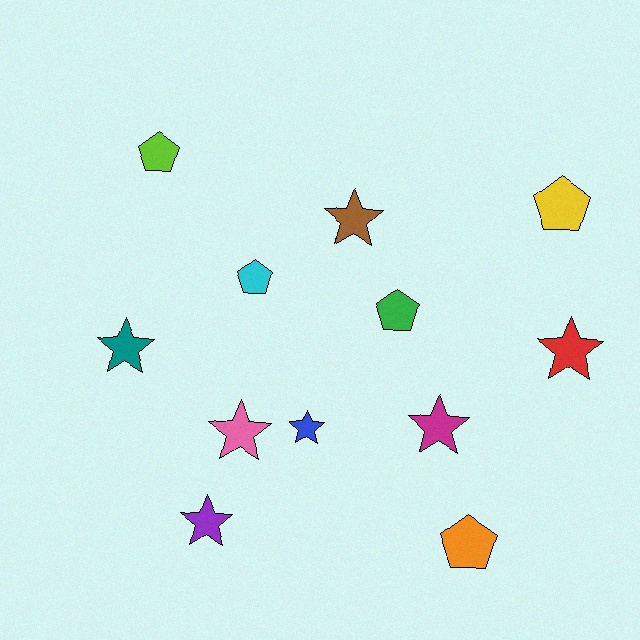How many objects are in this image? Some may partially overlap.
There are 12 objects.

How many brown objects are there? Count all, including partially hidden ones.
There is 1 brown object.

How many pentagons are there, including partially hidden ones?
There are 5 pentagons.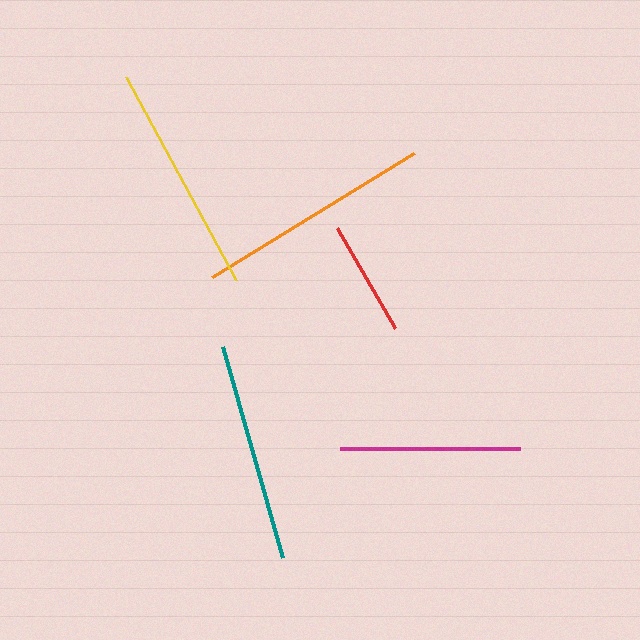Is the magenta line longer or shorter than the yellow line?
The yellow line is longer than the magenta line.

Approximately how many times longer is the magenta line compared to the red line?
The magenta line is approximately 1.6 times the length of the red line.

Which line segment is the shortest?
The red line is the shortest at approximately 116 pixels.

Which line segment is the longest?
The orange line is the longest at approximately 237 pixels.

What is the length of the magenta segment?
The magenta segment is approximately 181 pixels long.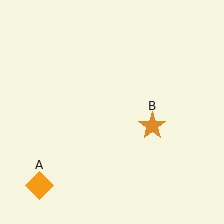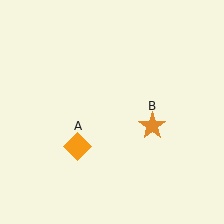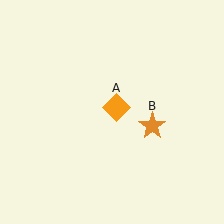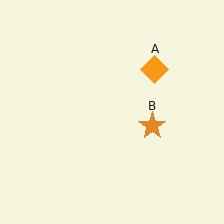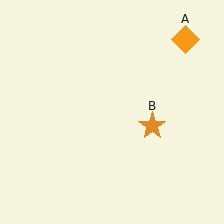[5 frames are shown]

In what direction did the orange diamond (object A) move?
The orange diamond (object A) moved up and to the right.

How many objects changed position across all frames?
1 object changed position: orange diamond (object A).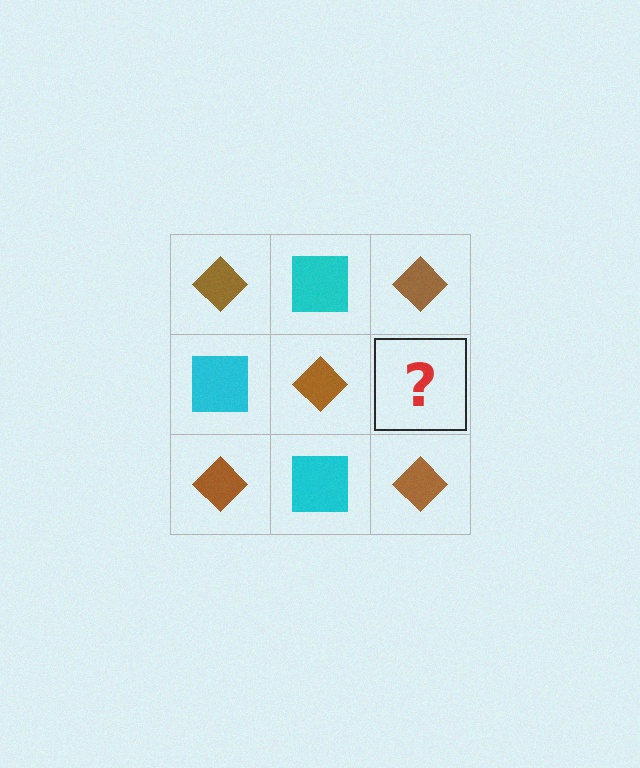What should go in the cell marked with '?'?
The missing cell should contain a cyan square.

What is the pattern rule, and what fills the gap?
The rule is that it alternates brown diamond and cyan square in a checkerboard pattern. The gap should be filled with a cyan square.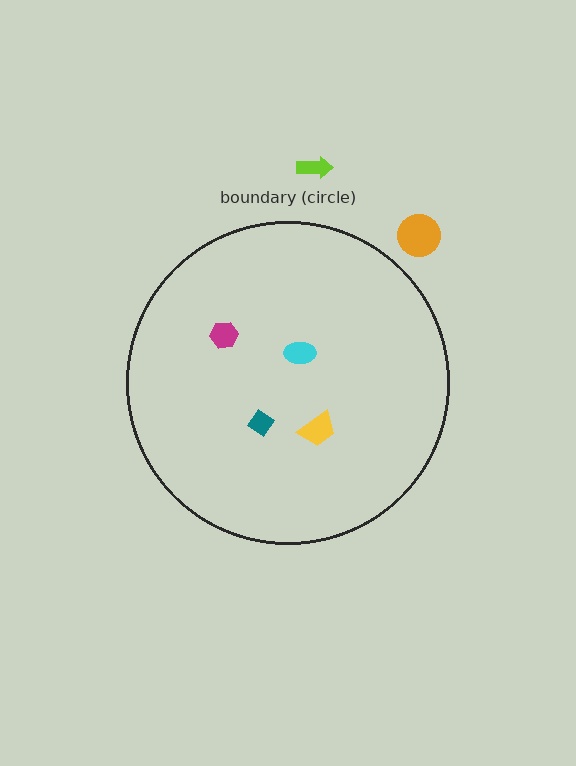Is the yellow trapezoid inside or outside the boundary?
Inside.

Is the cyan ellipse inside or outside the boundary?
Inside.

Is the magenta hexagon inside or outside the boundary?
Inside.